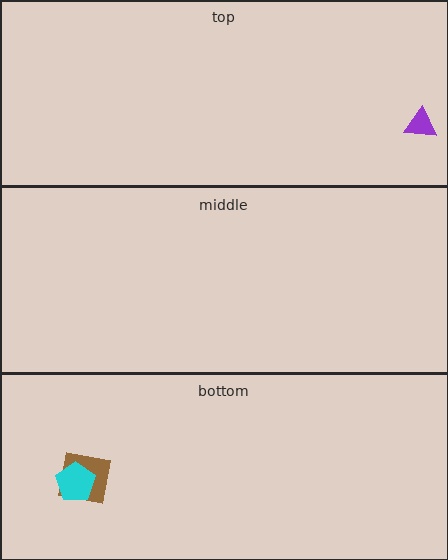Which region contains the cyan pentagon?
The bottom region.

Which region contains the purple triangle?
The top region.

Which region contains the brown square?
The bottom region.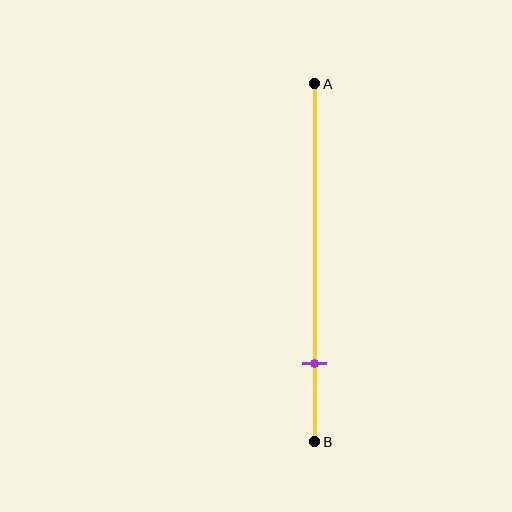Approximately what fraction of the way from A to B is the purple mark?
The purple mark is approximately 80% of the way from A to B.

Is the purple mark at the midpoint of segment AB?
No, the mark is at about 80% from A, not at the 50% midpoint.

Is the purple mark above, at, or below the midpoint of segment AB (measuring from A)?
The purple mark is below the midpoint of segment AB.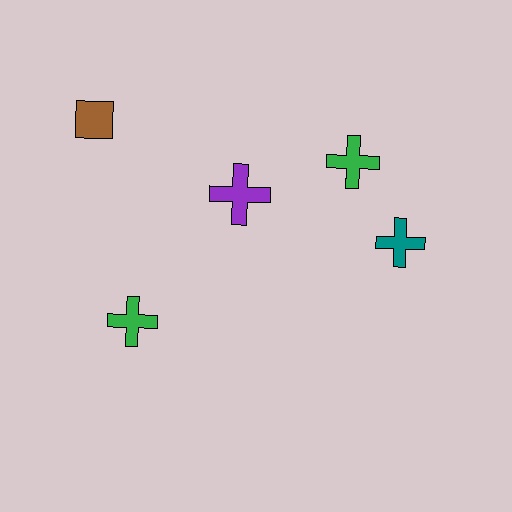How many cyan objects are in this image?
There are no cyan objects.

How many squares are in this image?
There is 1 square.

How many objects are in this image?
There are 5 objects.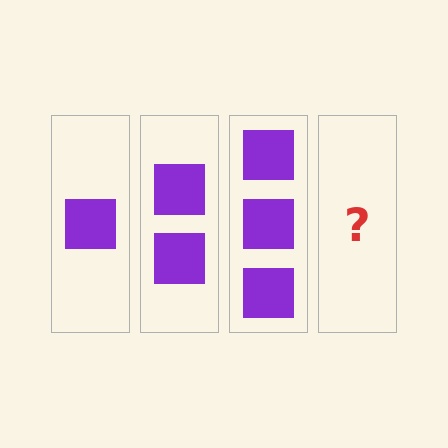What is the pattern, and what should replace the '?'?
The pattern is that each step adds one more square. The '?' should be 4 squares.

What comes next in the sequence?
The next element should be 4 squares.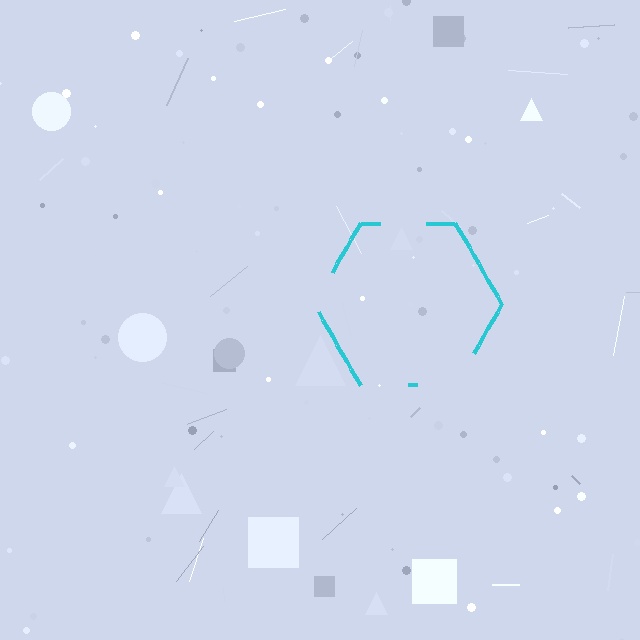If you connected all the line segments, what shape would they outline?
They would outline a hexagon.